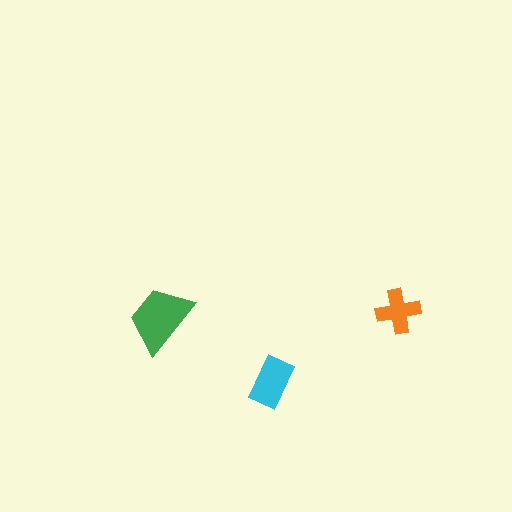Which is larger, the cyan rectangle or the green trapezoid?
The green trapezoid.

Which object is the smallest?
The orange cross.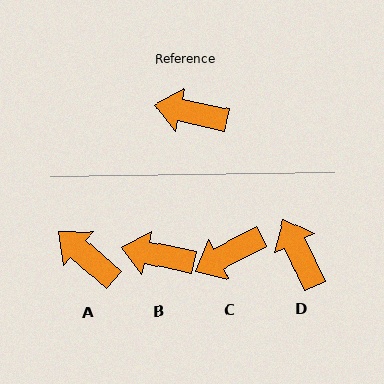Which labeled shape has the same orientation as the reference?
B.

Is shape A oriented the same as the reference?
No, it is off by about 29 degrees.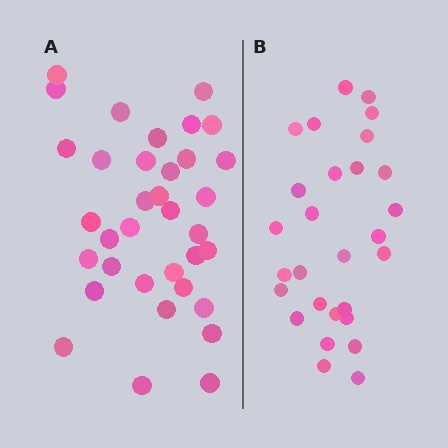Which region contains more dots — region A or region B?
Region A (the left region) has more dots.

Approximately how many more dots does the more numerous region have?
Region A has roughly 8 or so more dots than region B.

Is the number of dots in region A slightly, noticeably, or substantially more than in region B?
Region A has noticeably more, but not dramatically so. The ratio is roughly 1.2 to 1.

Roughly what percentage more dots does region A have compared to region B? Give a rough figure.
About 25% more.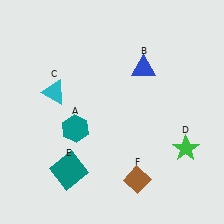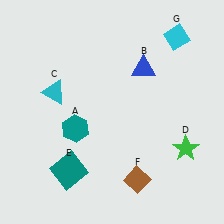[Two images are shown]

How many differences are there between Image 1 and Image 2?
There is 1 difference between the two images.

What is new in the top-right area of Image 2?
A cyan diamond (G) was added in the top-right area of Image 2.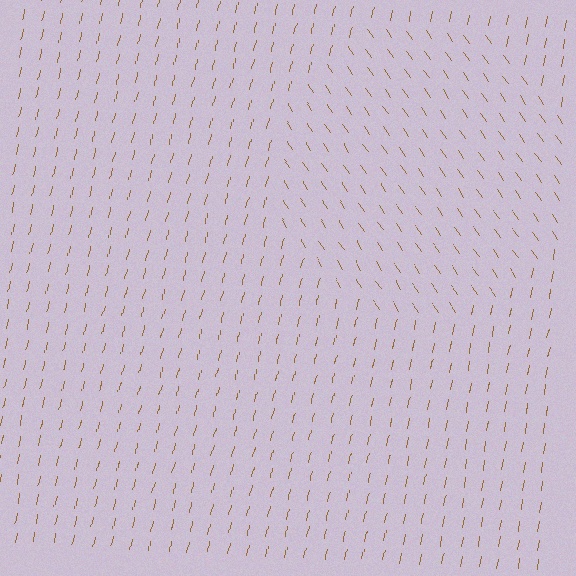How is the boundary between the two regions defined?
The boundary is defined purely by a change in line orientation (approximately 45 degrees difference). All lines are the same color and thickness.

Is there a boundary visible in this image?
Yes, there is a texture boundary formed by a change in line orientation.